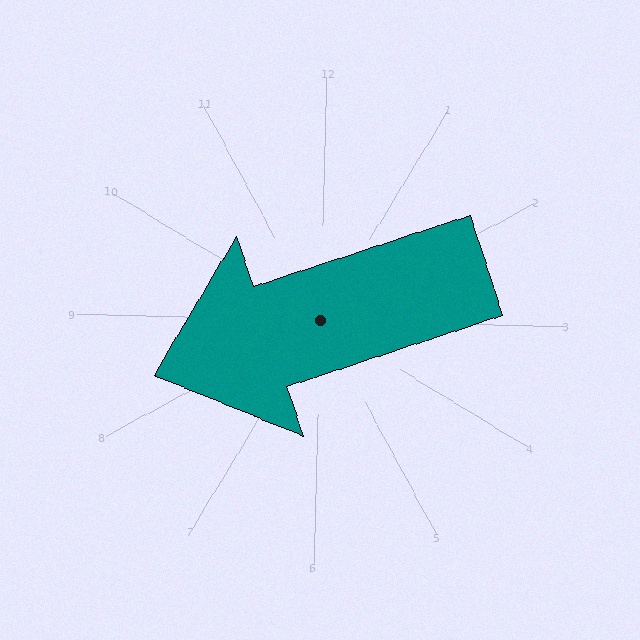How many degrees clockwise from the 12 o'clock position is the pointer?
Approximately 250 degrees.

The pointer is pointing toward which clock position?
Roughly 8 o'clock.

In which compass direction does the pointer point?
West.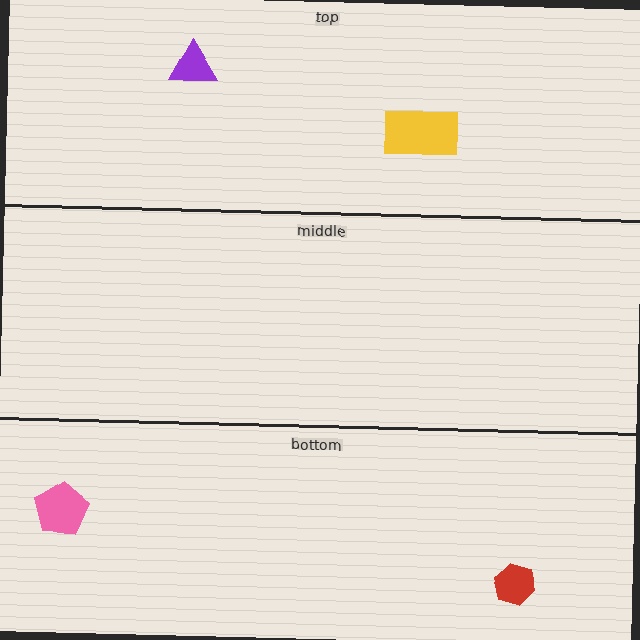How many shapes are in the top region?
2.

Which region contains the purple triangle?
The top region.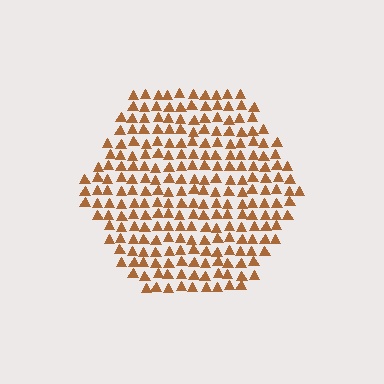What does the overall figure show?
The overall figure shows a hexagon.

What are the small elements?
The small elements are triangles.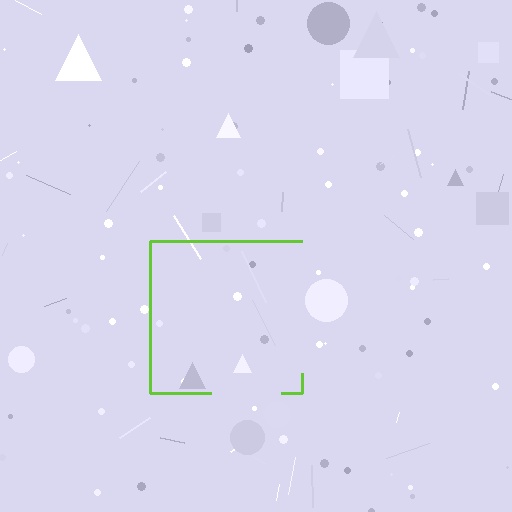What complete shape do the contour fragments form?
The contour fragments form a square.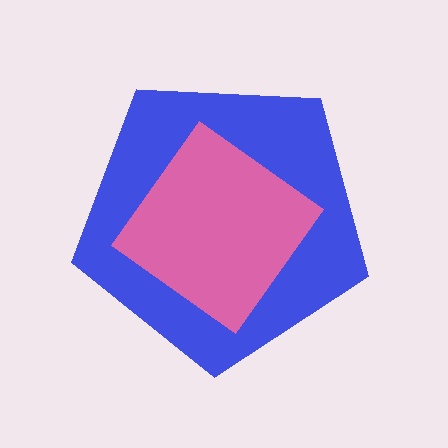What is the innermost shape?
The pink diamond.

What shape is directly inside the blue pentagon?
The pink diamond.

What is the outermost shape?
The blue pentagon.